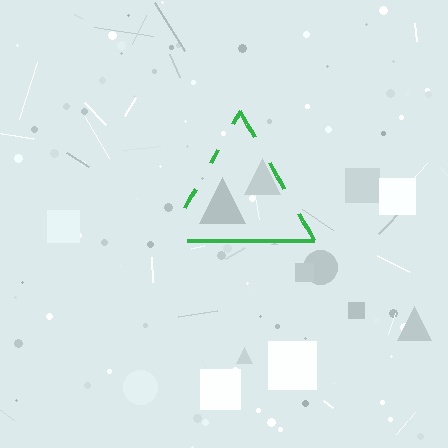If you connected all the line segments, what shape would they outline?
They would outline a triangle.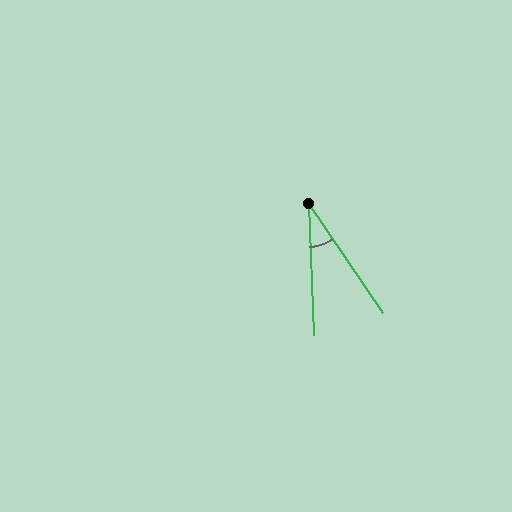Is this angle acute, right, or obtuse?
It is acute.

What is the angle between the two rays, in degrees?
Approximately 32 degrees.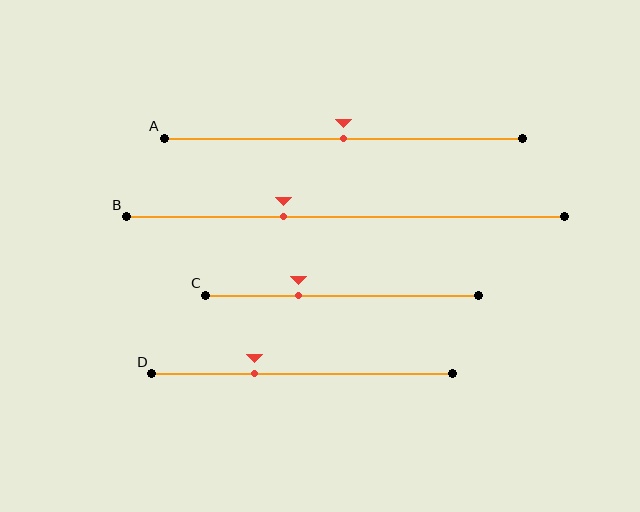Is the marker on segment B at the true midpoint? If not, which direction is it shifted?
No, the marker on segment B is shifted to the left by about 14% of the segment length.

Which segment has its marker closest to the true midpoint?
Segment A has its marker closest to the true midpoint.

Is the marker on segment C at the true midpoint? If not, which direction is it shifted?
No, the marker on segment C is shifted to the left by about 16% of the segment length.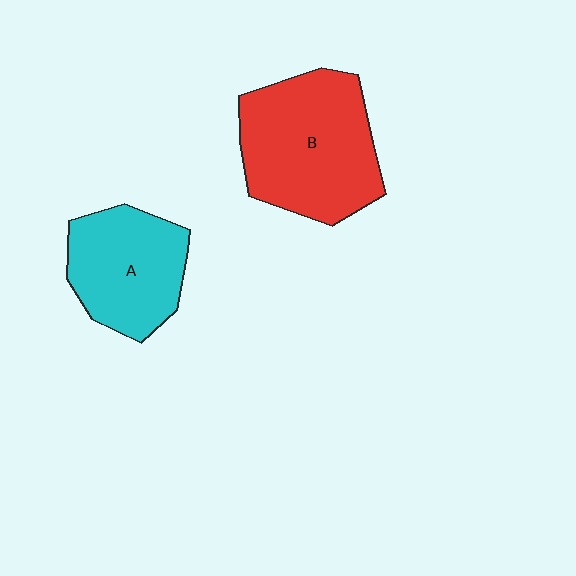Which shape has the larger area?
Shape B (red).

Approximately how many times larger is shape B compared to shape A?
Approximately 1.4 times.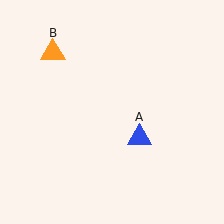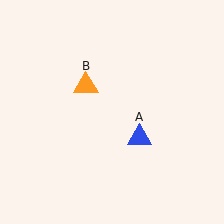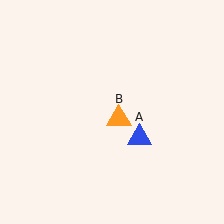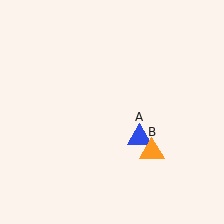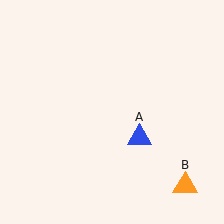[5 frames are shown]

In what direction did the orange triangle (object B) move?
The orange triangle (object B) moved down and to the right.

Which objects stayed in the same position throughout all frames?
Blue triangle (object A) remained stationary.